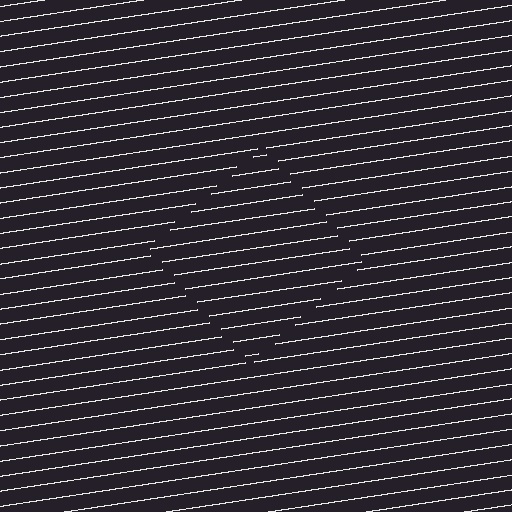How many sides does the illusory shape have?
4 sides — the line-ends trace a square.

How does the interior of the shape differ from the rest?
The interior of the shape contains the same grating, shifted by half a period — the contour is defined by the phase discontinuity where line-ends from the inner and outer gratings abut.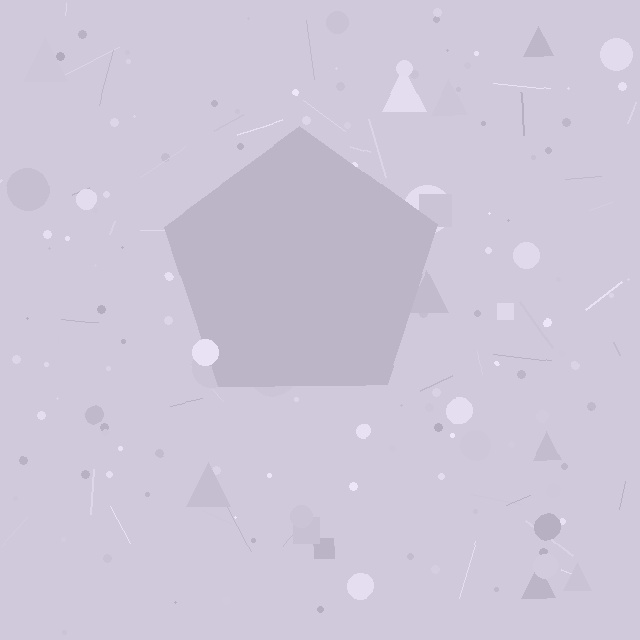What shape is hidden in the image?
A pentagon is hidden in the image.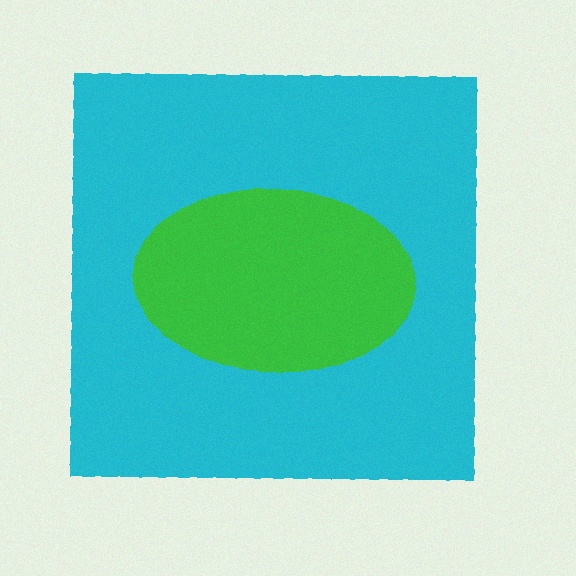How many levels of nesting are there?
2.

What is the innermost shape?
The green ellipse.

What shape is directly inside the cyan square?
The green ellipse.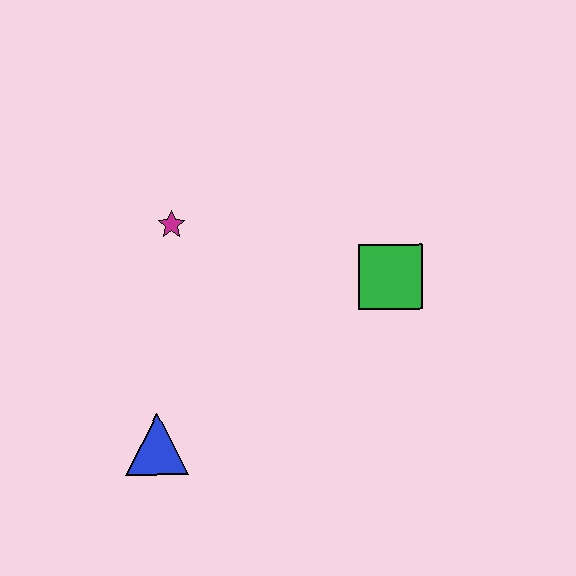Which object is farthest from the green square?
The blue triangle is farthest from the green square.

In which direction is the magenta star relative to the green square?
The magenta star is to the left of the green square.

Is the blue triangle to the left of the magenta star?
Yes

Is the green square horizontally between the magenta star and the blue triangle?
No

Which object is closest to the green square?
The magenta star is closest to the green square.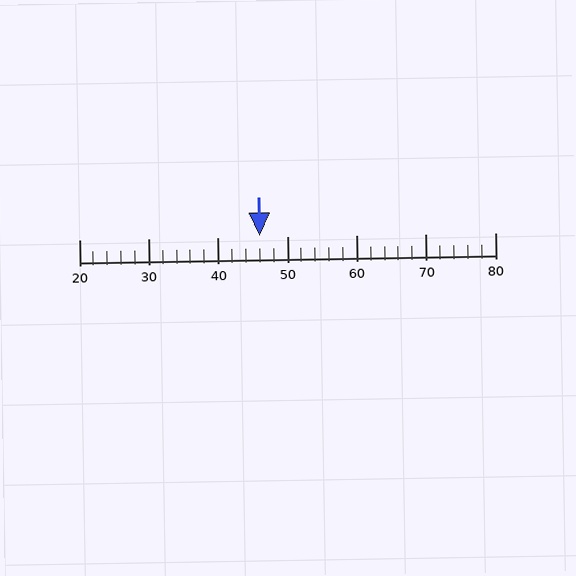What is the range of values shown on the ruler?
The ruler shows values from 20 to 80.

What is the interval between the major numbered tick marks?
The major tick marks are spaced 10 units apart.